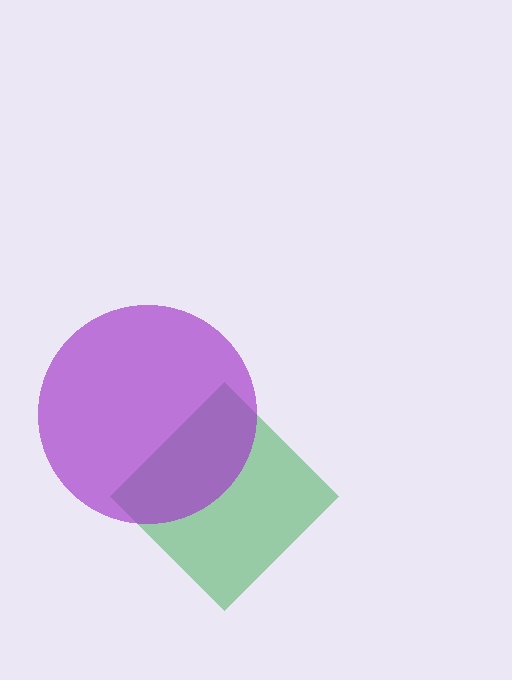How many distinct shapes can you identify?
There are 2 distinct shapes: a green diamond, a purple circle.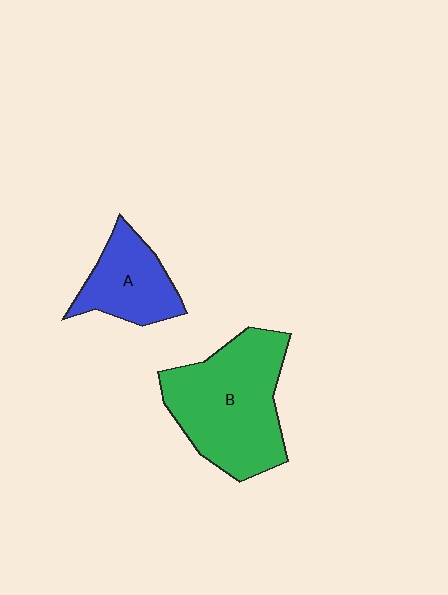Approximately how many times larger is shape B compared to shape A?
Approximately 1.9 times.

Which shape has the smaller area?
Shape A (blue).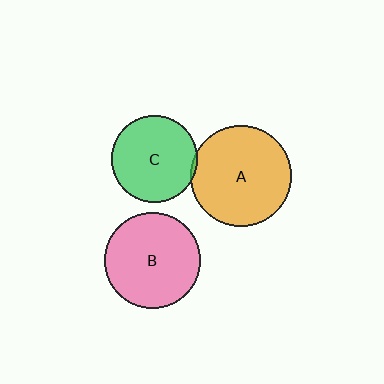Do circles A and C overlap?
Yes.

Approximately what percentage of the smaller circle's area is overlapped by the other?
Approximately 5%.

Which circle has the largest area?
Circle A (orange).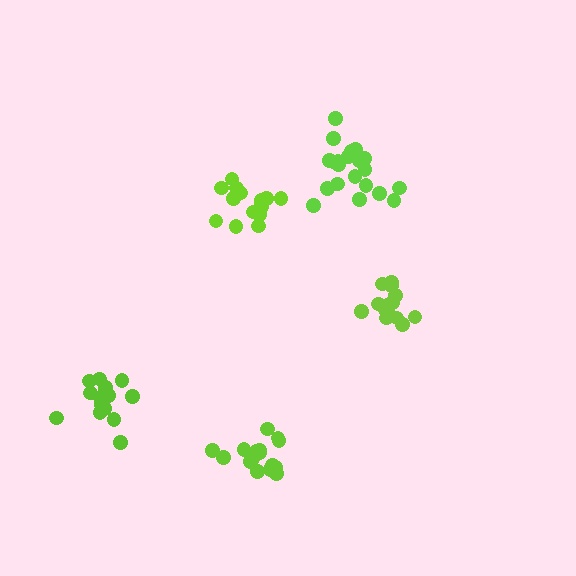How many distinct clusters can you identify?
There are 5 distinct clusters.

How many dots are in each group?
Group 1: 21 dots, Group 2: 16 dots, Group 3: 16 dots, Group 4: 15 dots, Group 5: 15 dots (83 total).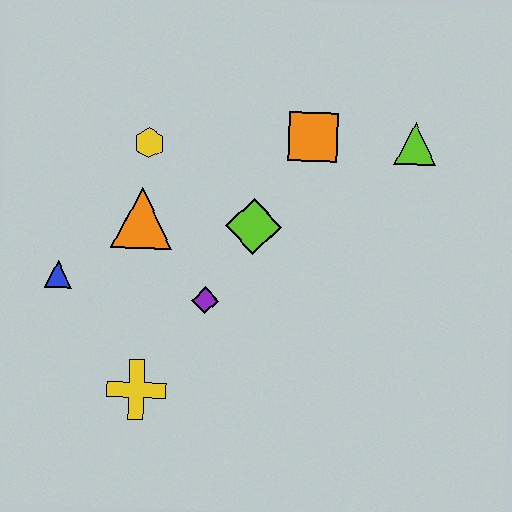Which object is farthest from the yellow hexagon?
The lime triangle is farthest from the yellow hexagon.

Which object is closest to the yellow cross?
The purple diamond is closest to the yellow cross.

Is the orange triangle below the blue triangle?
No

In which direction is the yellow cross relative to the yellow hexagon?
The yellow cross is below the yellow hexagon.